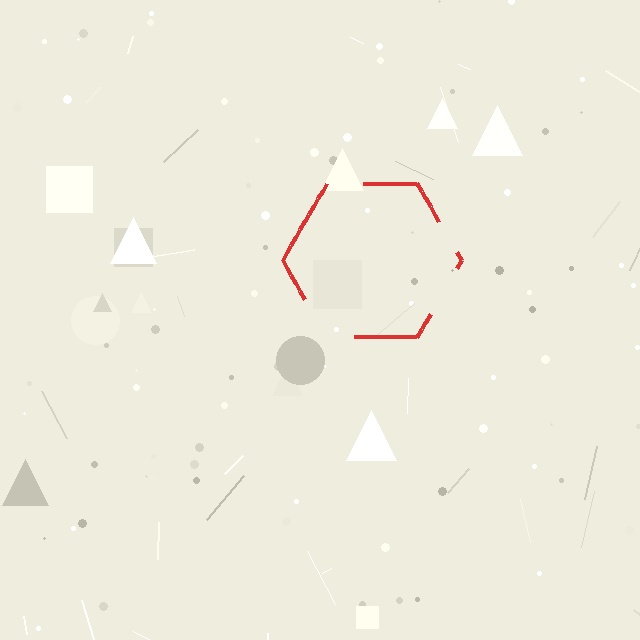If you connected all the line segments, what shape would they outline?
They would outline a hexagon.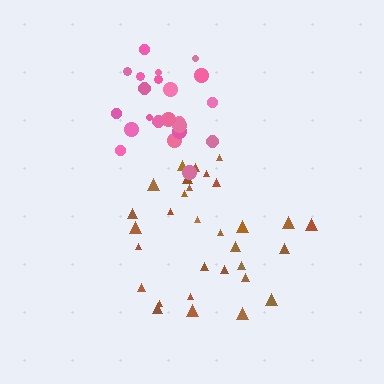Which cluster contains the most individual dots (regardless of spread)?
Brown (31).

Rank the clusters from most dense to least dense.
pink, brown.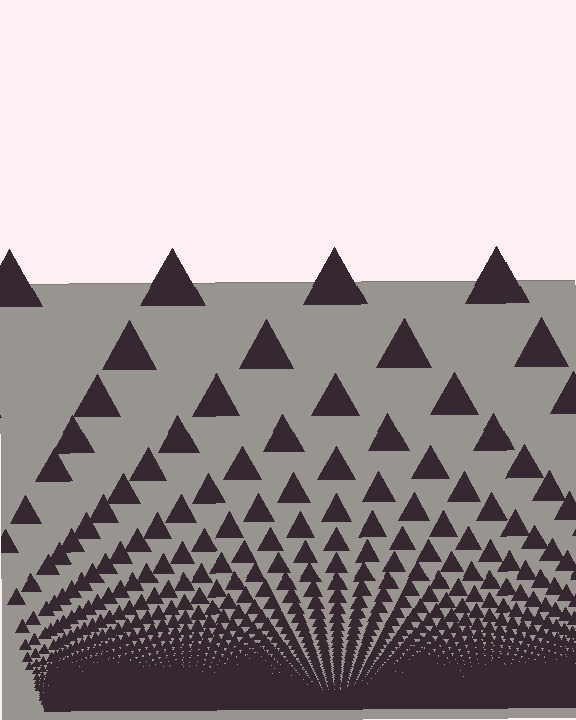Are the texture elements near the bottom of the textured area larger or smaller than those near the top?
Smaller. The gradient is inverted — elements near the bottom are smaller and denser.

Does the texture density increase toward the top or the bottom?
Density increases toward the bottom.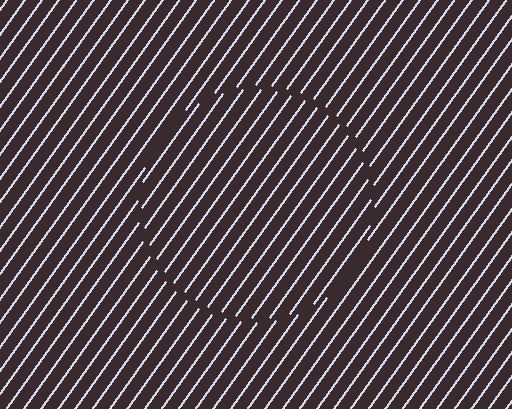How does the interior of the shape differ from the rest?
The interior of the shape contains the same grating, shifted by half a period — the contour is defined by the phase discontinuity where line-ends from the inner and outer gratings abut.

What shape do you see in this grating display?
An illusory circle. The interior of the shape contains the same grating, shifted by half a period — the contour is defined by the phase discontinuity where line-ends from the inner and outer gratings abut.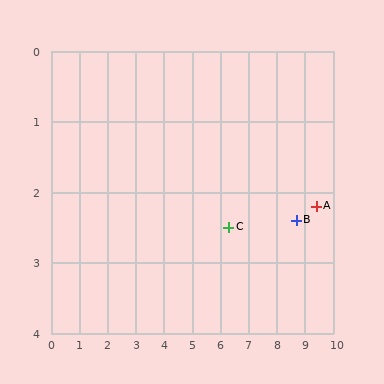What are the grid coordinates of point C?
Point C is at approximately (6.3, 2.5).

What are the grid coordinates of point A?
Point A is at approximately (9.4, 2.2).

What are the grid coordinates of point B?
Point B is at approximately (8.7, 2.4).